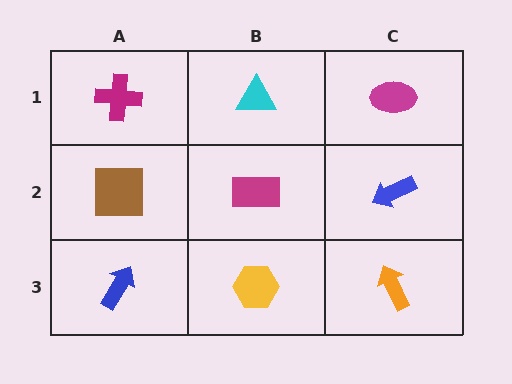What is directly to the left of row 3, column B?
A blue arrow.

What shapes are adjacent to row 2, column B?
A cyan triangle (row 1, column B), a yellow hexagon (row 3, column B), a brown square (row 2, column A), a blue arrow (row 2, column C).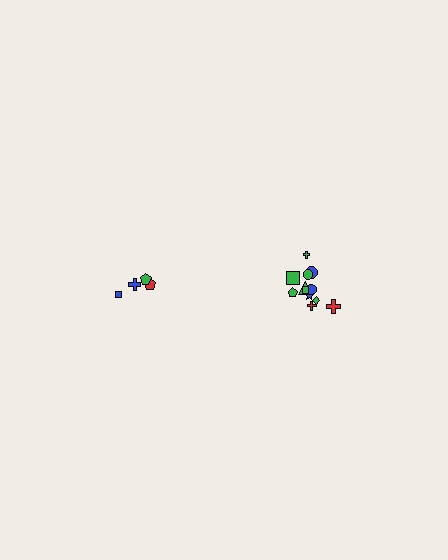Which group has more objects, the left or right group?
The right group.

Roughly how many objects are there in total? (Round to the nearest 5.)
Roughly 15 objects in total.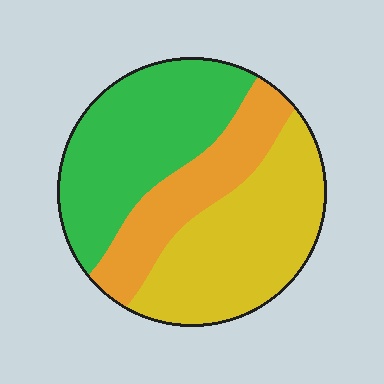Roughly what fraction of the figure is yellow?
Yellow takes up about three eighths (3/8) of the figure.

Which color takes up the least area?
Orange, at roughly 25%.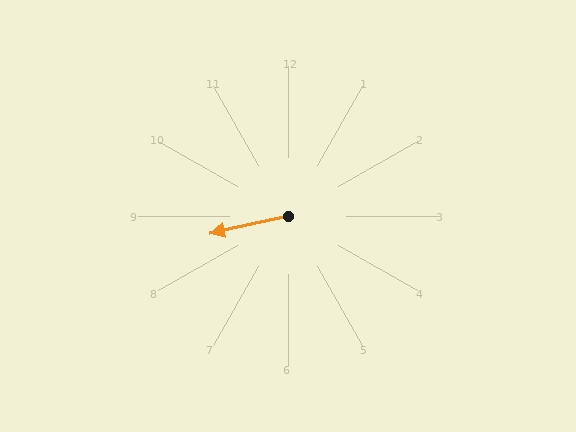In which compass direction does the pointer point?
West.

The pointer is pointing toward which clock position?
Roughly 9 o'clock.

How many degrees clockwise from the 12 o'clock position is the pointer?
Approximately 258 degrees.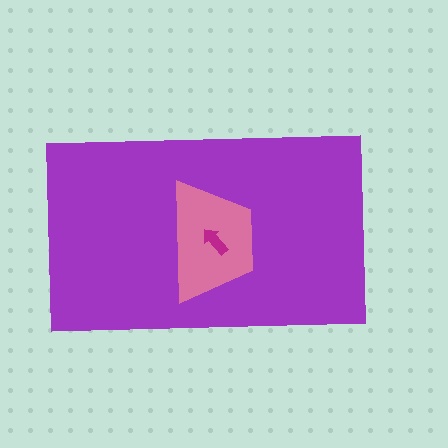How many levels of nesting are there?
3.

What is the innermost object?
The magenta arrow.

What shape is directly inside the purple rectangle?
The pink trapezoid.